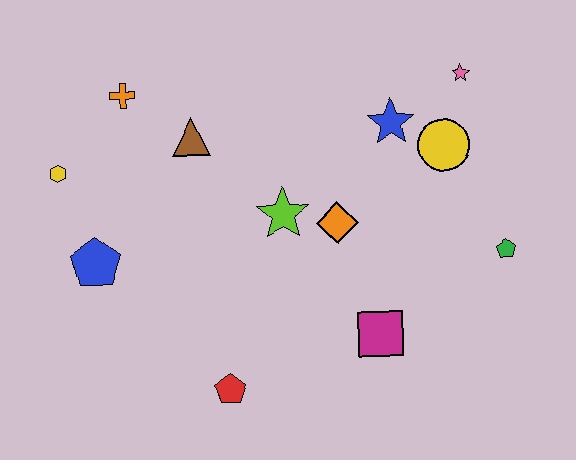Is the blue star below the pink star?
Yes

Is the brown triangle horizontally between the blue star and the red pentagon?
No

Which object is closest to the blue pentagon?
The yellow hexagon is closest to the blue pentagon.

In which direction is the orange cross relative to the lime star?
The orange cross is to the left of the lime star.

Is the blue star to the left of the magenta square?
No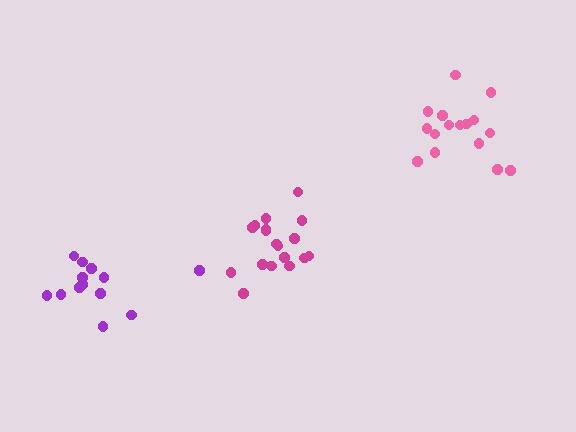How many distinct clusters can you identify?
There are 3 distinct clusters.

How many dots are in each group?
Group 1: 16 dots, Group 2: 18 dots, Group 3: 13 dots (47 total).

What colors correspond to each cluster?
The clusters are colored: pink, magenta, purple.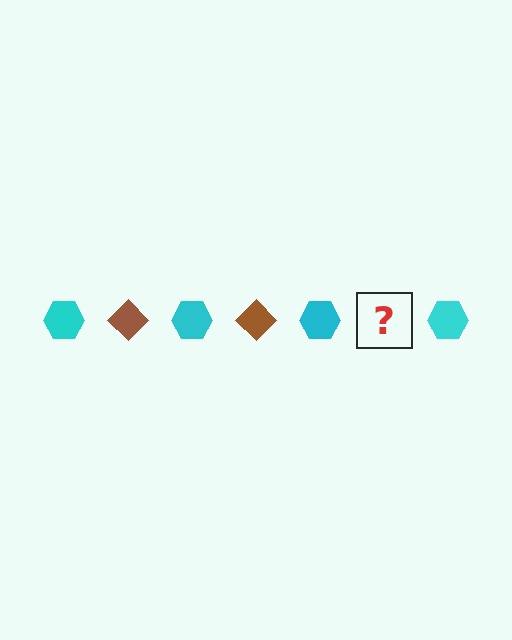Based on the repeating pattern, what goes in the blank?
The blank should be a brown diamond.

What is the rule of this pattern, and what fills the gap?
The rule is that the pattern alternates between cyan hexagon and brown diamond. The gap should be filled with a brown diamond.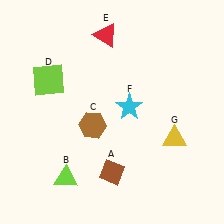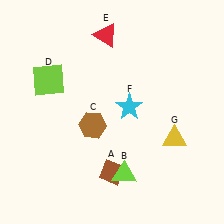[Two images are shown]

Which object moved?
The lime triangle (B) moved right.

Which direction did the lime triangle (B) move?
The lime triangle (B) moved right.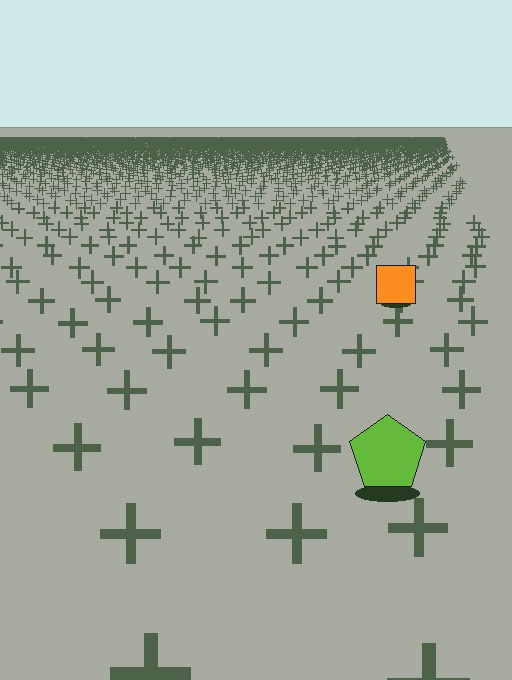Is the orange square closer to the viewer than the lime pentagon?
No. The lime pentagon is closer — you can tell from the texture gradient: the ground texture is coarser near it.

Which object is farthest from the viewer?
The orange square is farthest from the viewer. It appears smaller and the ground texture around it is denser.